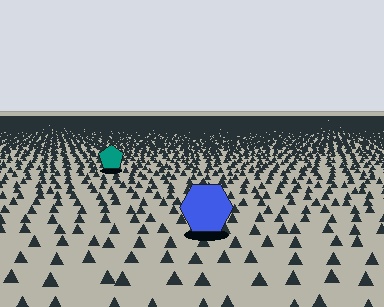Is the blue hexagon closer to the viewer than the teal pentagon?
Yes. The blue hexagon is closer — you can tell from the texture gradient: the ground texture is coarser near it.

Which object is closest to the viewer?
The blue hexagon is closest. The texture marks near it are larger and more spread out.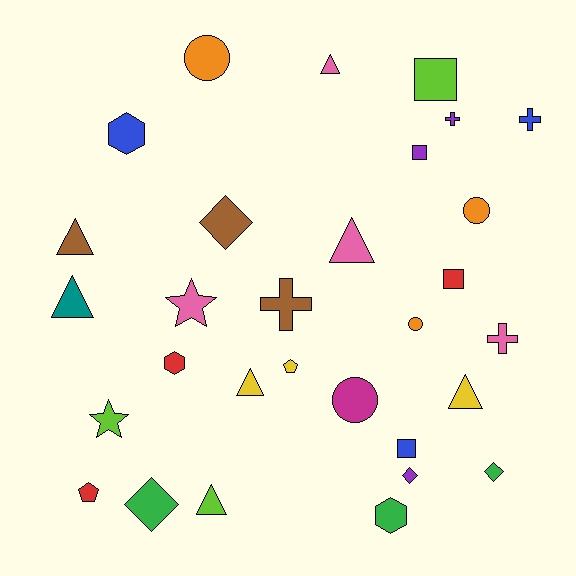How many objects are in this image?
There are 30 objects.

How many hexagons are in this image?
There are 3 hexagons.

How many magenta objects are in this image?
There is 1 magenta object.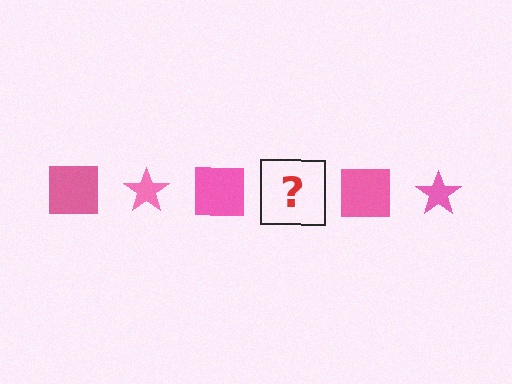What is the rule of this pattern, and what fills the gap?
The rule is that the pattern cycles through square, star shapes in pink. The gap should be filled with a pink star.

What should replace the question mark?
The question mark should be replaced with a pink star.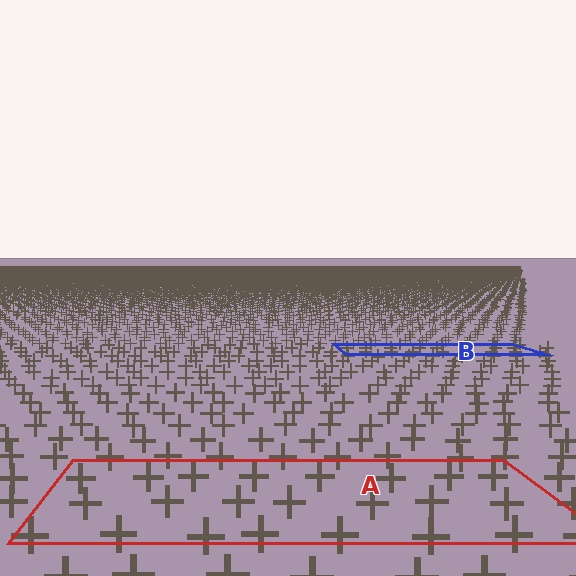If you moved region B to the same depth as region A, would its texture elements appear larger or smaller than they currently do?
They would appear larger. At a closer depth, the same texture elements are projected at a bigger on-screen size.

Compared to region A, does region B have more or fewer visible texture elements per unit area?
Region B has more texture elements per unit area — they are packed more densely because it is farther away.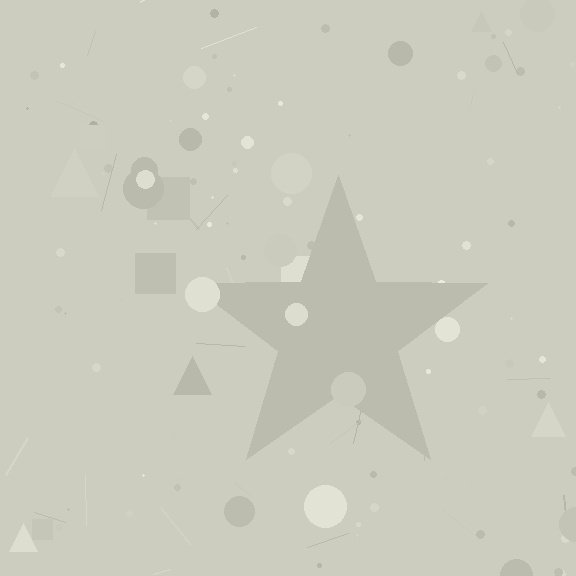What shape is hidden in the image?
A star is hidden in the image.